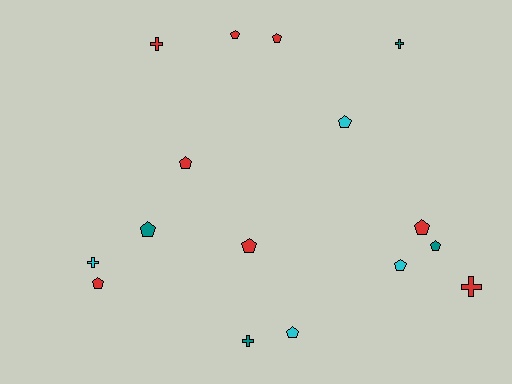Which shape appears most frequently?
Pentagon, with 11 objects.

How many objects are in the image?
There are 16 objects.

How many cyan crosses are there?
There is 1 cyan cross.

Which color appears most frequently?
Red, with 8 objects.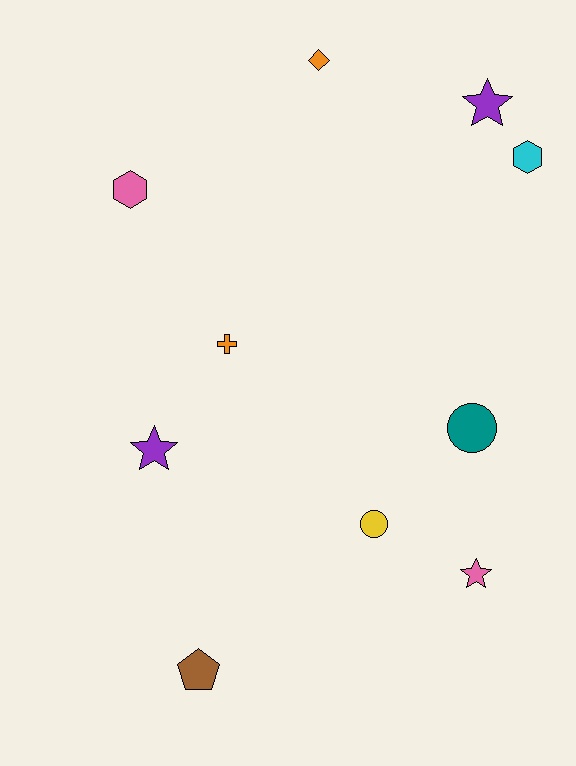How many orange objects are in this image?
There are 2 orange objects.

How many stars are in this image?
There are 3 stars.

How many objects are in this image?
There are 10 objects.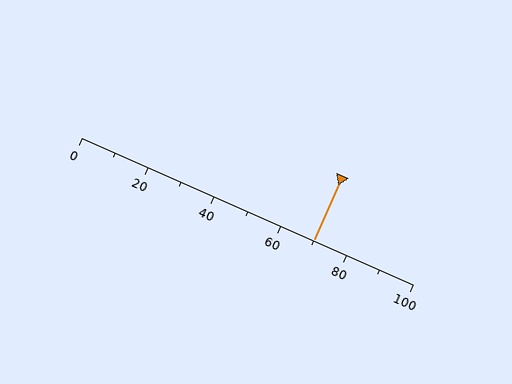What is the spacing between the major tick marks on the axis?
The major ticks are spaced 20 apart.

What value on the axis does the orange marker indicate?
The marker indicates approximately 70.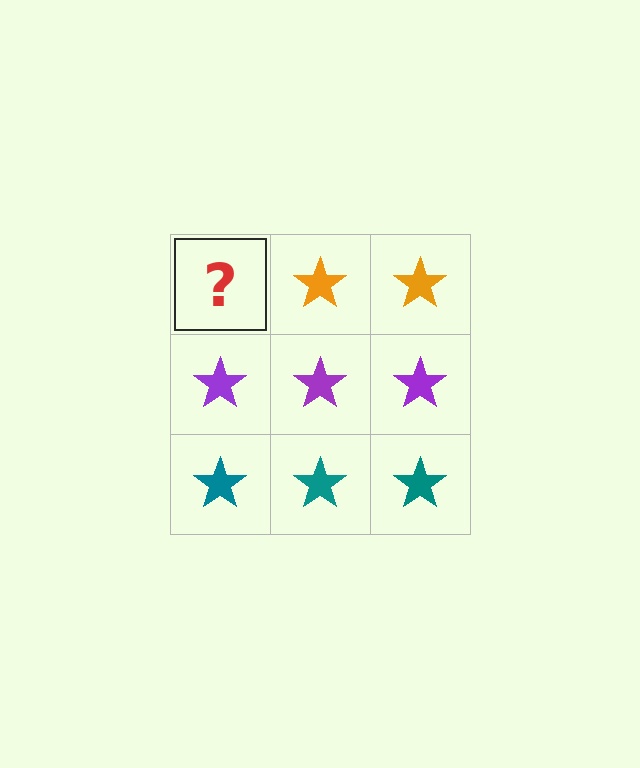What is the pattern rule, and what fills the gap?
The rule is that each row has a consistent color. The gap should be filled with an orange star.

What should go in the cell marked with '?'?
The missing cell should contain an orange star.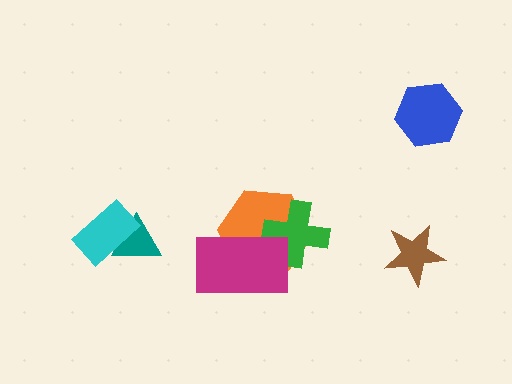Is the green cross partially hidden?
Yes, it is partially covered by another shape.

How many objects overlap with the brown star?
0 objects overlap with the brown star.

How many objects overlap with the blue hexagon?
0 objects overlap with the blue hexagon.